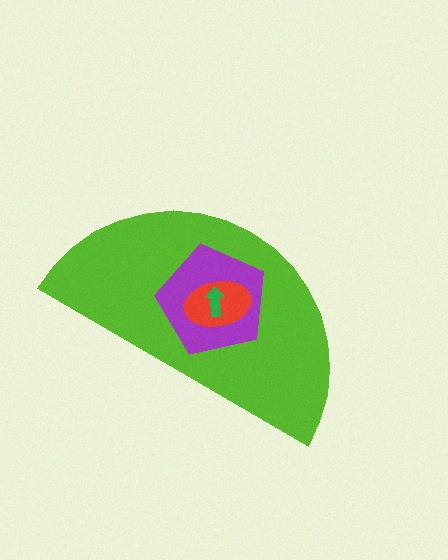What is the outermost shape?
The lime semicircle.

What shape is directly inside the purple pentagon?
The red ellipse.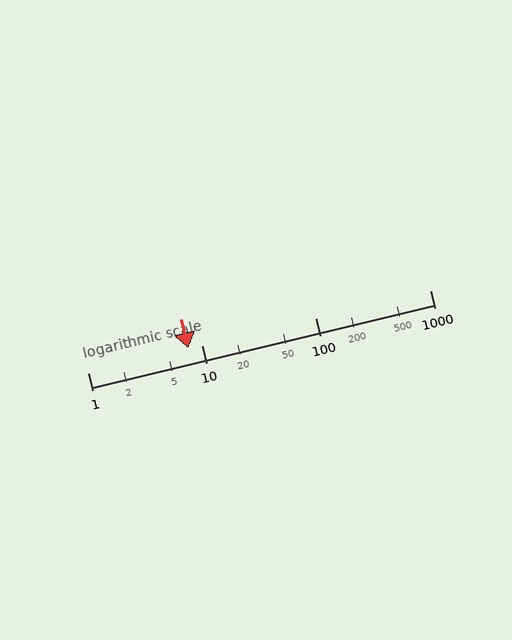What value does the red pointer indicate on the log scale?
The pointer indicates approximately 7.6.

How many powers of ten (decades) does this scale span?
The scale spans 3 decades, from 1 to 1000.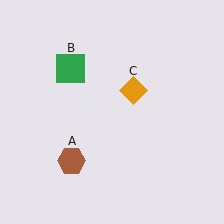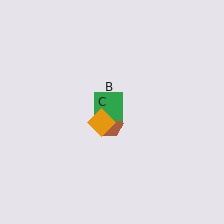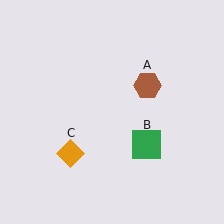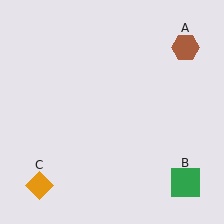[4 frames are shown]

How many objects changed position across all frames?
3 objects changed position: brown hexagon (object A), green square (object B), orange diamond (object C).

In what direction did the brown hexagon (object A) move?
The brown hexagon (object A) moved up and to the right.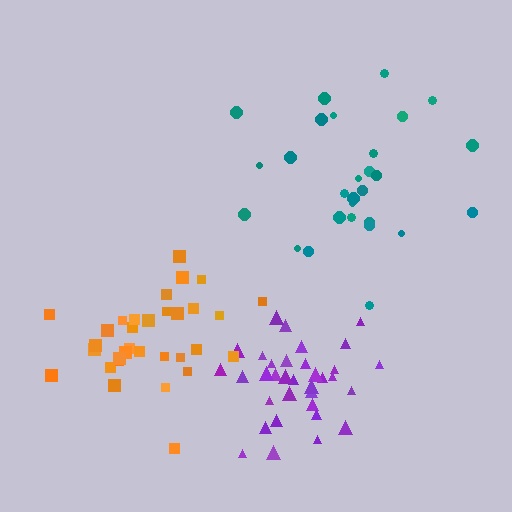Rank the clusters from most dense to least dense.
purple, orange, teal.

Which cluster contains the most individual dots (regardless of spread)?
Purple (34).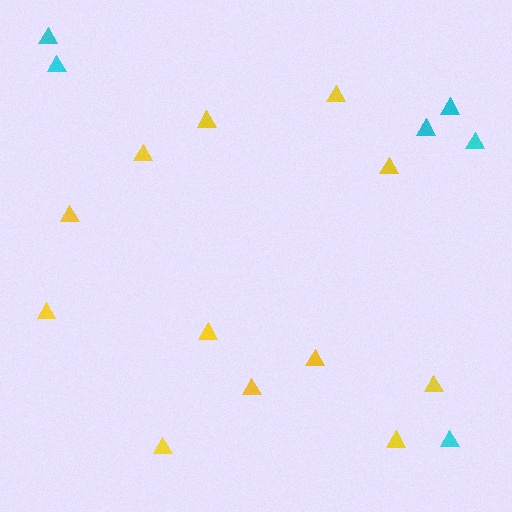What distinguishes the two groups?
There are 2 groups: one group of cyan triangles (6) and one group of yellow triangles (12).